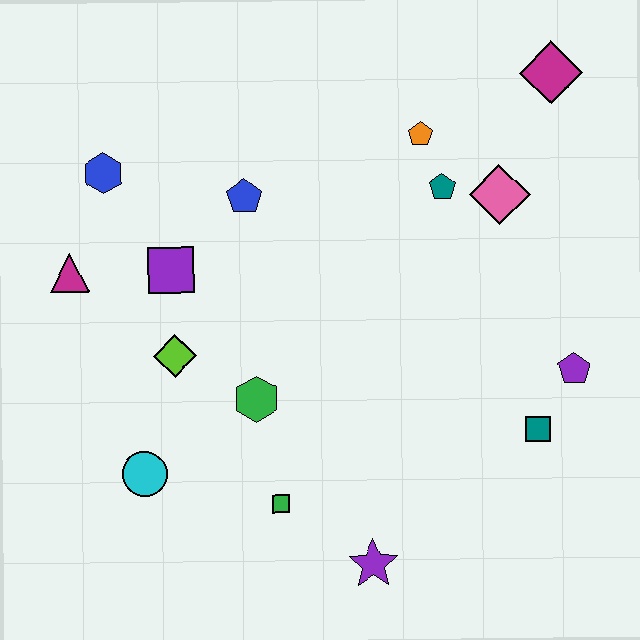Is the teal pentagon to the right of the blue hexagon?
Yes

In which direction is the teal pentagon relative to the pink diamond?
The teal pentagon is to the left of the pink diamond.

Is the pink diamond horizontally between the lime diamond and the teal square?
Yes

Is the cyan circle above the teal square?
No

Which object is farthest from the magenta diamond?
The cyan circle is farthest from the magenta diamond.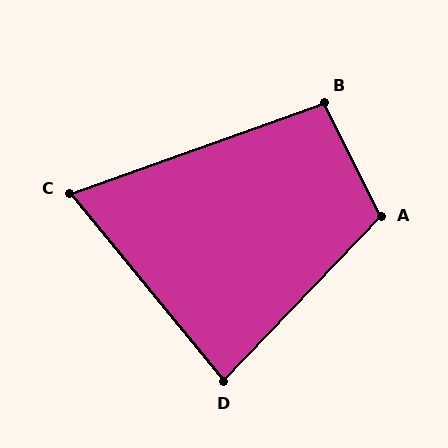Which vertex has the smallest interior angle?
C, at approximately 70 degrees.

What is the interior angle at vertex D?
Approximately 83 degrees (acute).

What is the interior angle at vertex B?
Approximately 97 degrees (obtuse).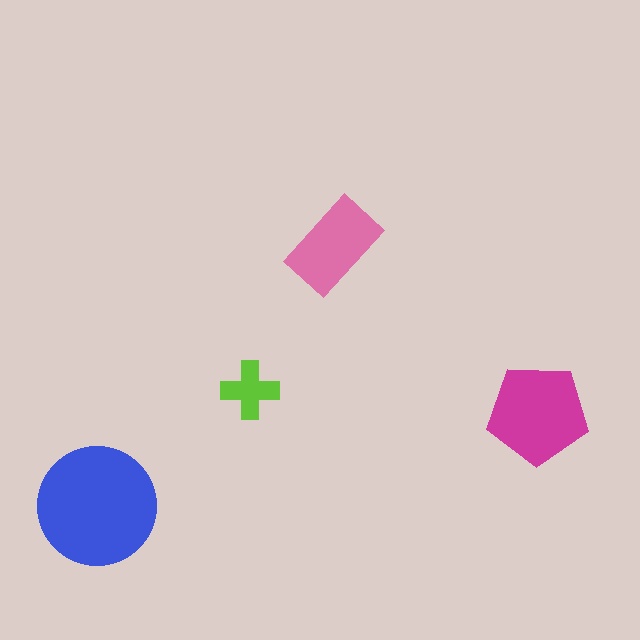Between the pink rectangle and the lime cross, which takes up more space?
The pink rectangle.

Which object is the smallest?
The lime cross.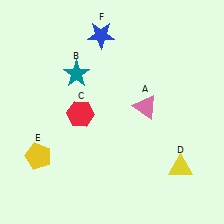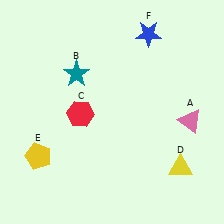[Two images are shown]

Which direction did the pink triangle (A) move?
The pink triangle (A) moved right.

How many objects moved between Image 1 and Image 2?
2 objects moved between the two images.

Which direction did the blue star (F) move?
The blue star (F) moved right.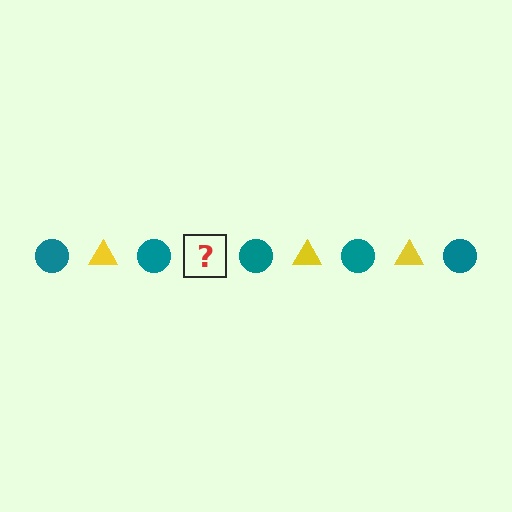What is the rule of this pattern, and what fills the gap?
The rule is that the pattern alternates between teal circle and yellow triangle. The gap should be filled with a yellow triangle.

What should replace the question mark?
The question mark should be replaced with a yellow triangle.